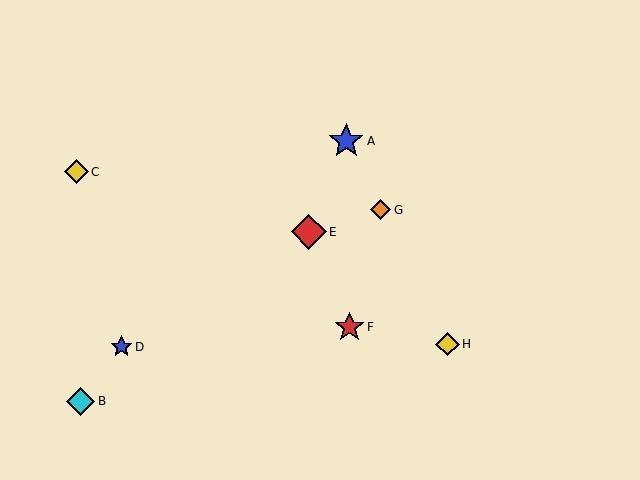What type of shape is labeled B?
Shape B is a cyan diamond.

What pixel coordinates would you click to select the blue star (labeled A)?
Click at (346, 141) to select the blue star A.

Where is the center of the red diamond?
The center of the red diamond is at (309, 232).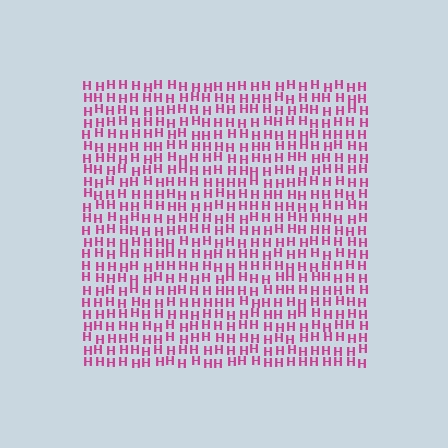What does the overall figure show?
The overall figure shows a square.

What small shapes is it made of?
It is made of small letter H's.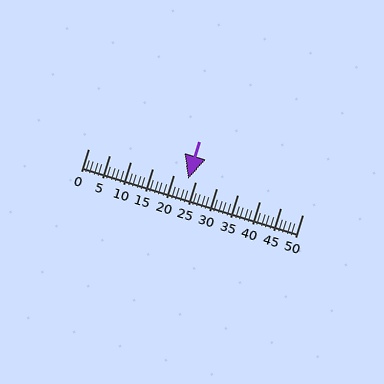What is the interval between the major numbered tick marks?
The major tick marks are spaced 5 units apart.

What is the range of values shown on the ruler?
The ruler shows values from 0 to 50.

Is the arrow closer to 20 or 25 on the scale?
The arrow is closer to 25.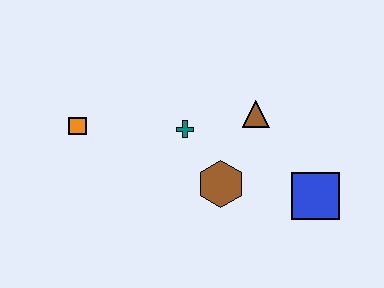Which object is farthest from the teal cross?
The blue square is farthest from the teal cross.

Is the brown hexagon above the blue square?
Yes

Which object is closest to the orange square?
The teal cross is closest to the orange square.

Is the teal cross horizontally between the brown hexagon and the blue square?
No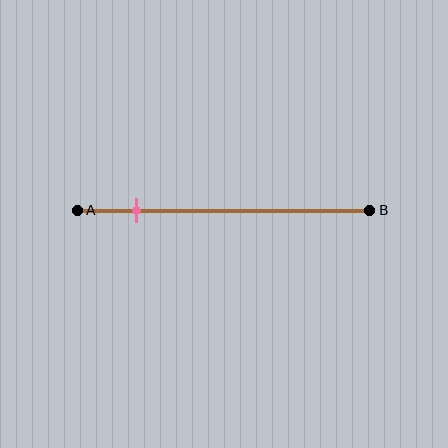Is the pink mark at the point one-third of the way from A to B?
No, the mark is at about 20% from A, not at the 33% one-third point.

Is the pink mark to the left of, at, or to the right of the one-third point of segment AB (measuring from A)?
The pink mark is to the left of the one-third point of segment AB.